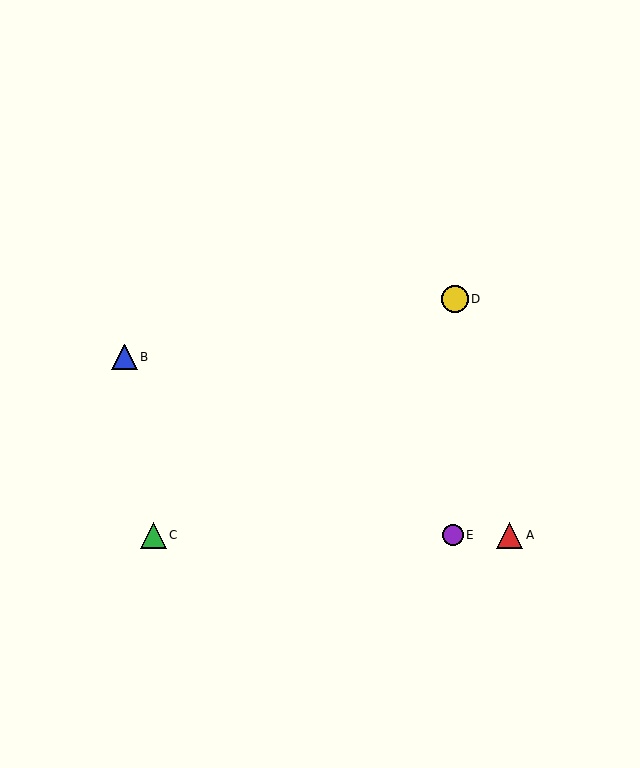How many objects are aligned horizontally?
3 objects (A, C, E) are aligned horizontally.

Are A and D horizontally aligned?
No, A is at y≈535 and D is at y≈299.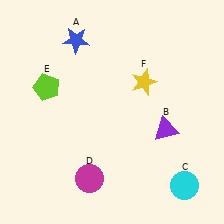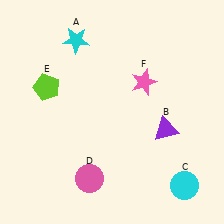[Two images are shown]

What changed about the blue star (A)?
In Image 1, A is blue. In Image 2, it changed to cyan.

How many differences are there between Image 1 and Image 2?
There are 3 differences between the two images.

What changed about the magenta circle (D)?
In Image 1, D is magenta. In Image 2, it changed to pink.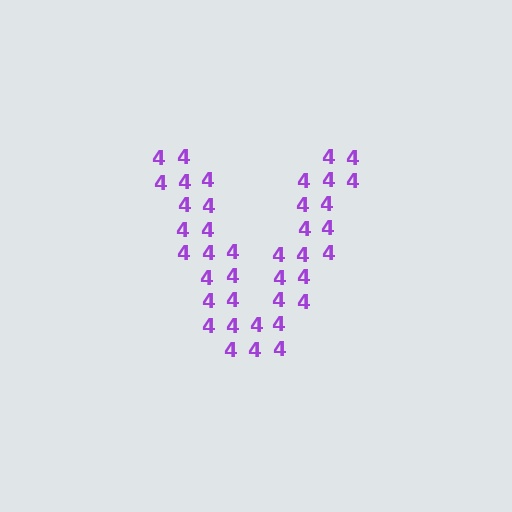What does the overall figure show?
The overall figure shows the letter V.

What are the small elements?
The small elements are digit 4's.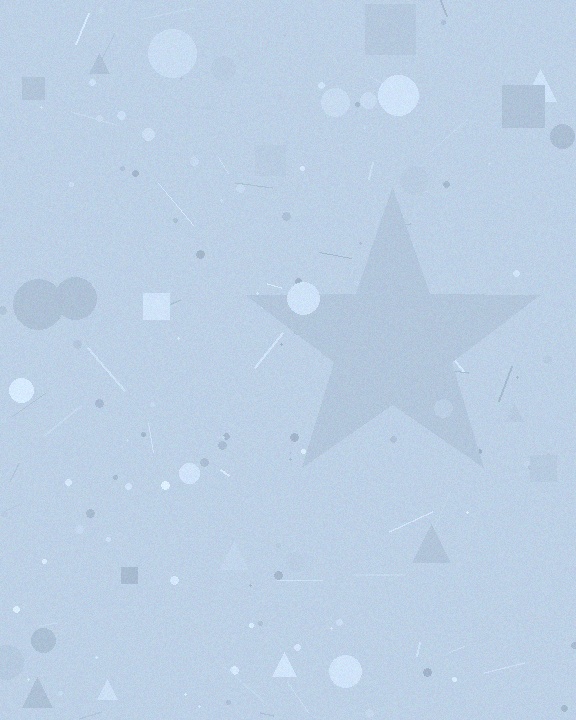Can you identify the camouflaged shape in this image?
The camouflaged shape is a star.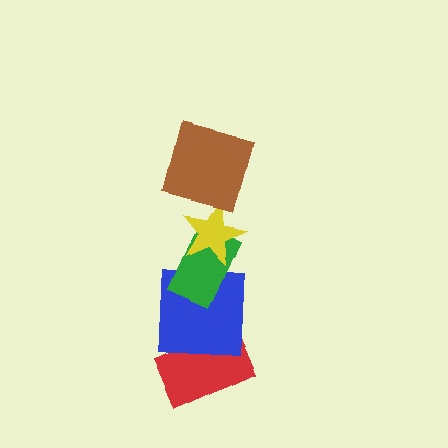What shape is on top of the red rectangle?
The blue square is on top of the red rectangle.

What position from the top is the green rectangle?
The green rectangle is 3rd from the top.